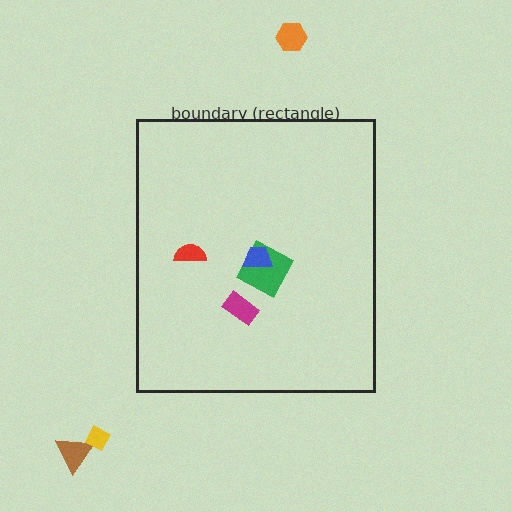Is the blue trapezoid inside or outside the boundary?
Inside.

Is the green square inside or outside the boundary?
Inside.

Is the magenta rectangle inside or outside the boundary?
Inside.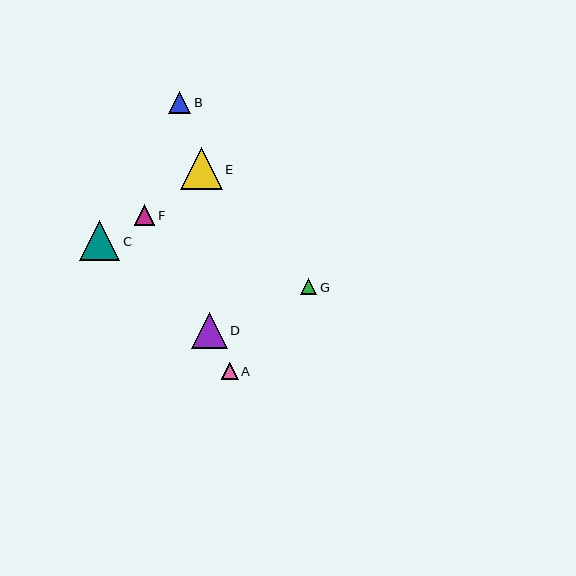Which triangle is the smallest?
Triangle G is the smallest with a size of approximately 16 pixels.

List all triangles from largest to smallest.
From largest to smallest: E, C, D, B, F, A, G.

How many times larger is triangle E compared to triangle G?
Triangle E is approximately 2.6 times the size of triangle G.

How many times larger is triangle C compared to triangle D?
Triangle C is approximately 1.1 times the size of triangle D.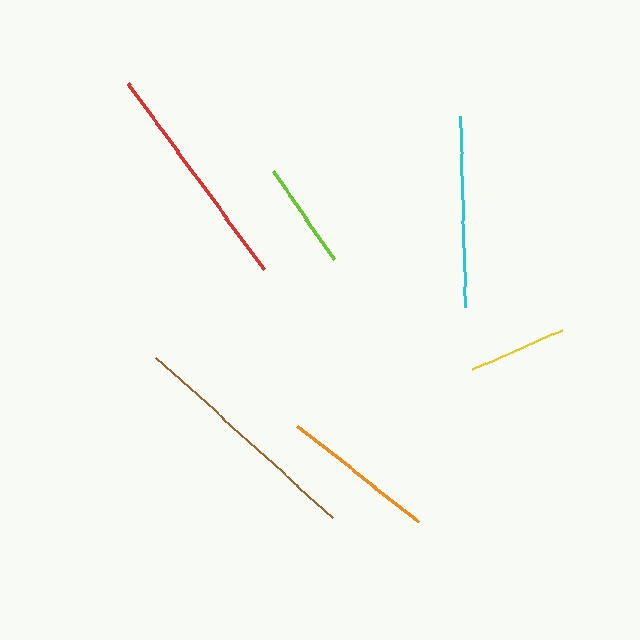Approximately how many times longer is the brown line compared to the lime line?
The brown line is approximately 2.2 times the length of the lime line.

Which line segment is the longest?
The brown line is the longest at approximately 239 pixels.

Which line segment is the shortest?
The yellow line is the shortest at approximately 98 pixels.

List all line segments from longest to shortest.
From longest to shortest: brown, red, cyan, orange, lime, yellow.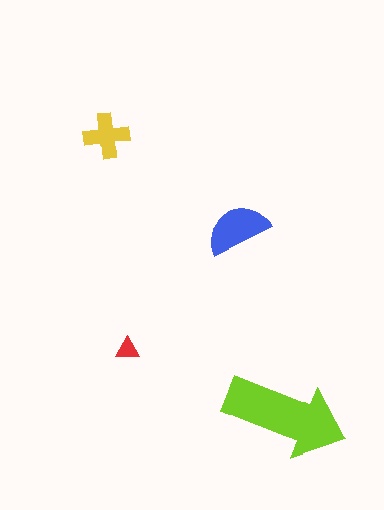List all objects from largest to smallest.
The lime arrow, the blue semicircle, the yellow cross, the red triangle.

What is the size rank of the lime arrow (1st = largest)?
1st.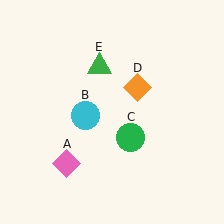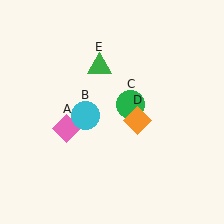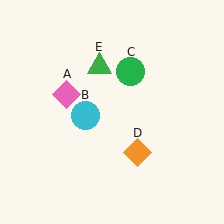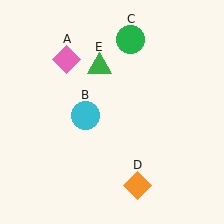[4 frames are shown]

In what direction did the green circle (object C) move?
The green circle (object C) moved up.